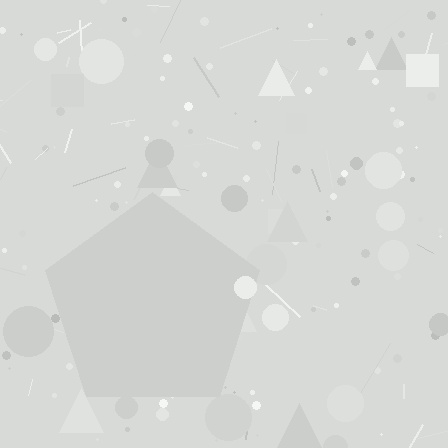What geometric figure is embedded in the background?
A pentagon is embedded in the background.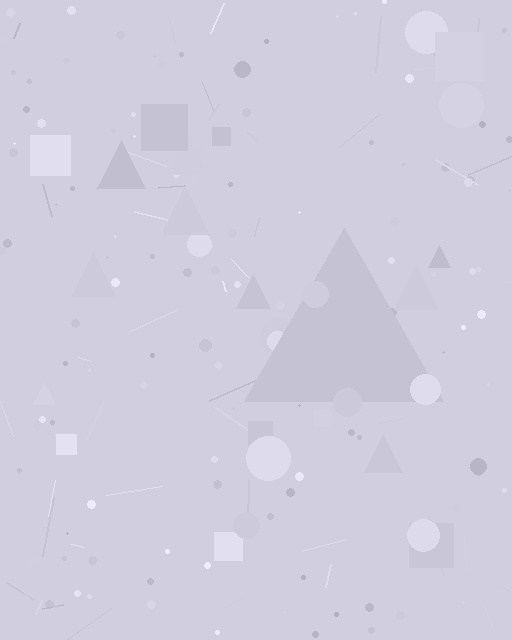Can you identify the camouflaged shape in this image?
The camouflaged shape is a triangle.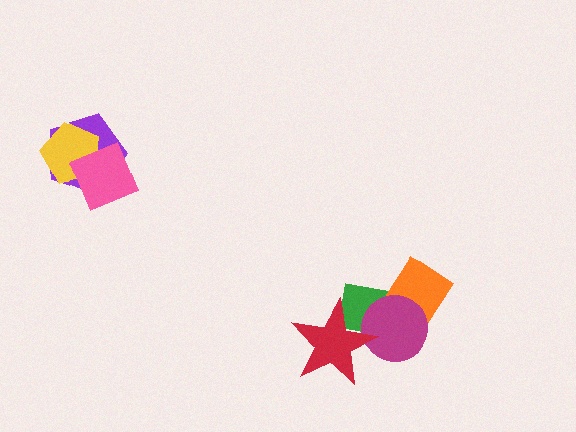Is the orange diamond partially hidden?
Yes, it is partially covered by another shape.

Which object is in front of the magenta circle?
The red star is in front of the magenta circle.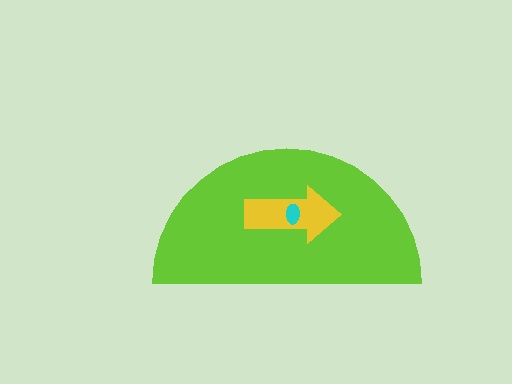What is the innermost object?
The cyan ellipse.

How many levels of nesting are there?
3.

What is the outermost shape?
The lime semicircle.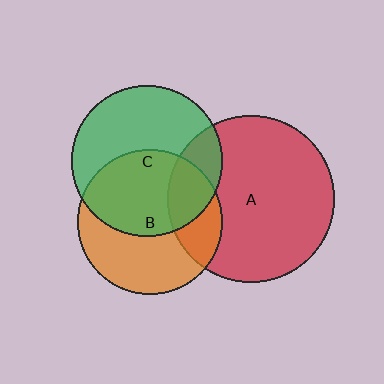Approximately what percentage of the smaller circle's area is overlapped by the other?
Approximately 50%.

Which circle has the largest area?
Circle A (red).